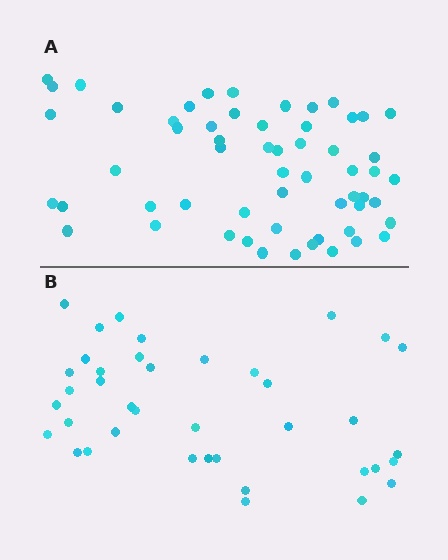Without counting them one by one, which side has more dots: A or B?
Region A (the top region) has more dots.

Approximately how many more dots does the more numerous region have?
Region A has approximately 20 more dots than region B.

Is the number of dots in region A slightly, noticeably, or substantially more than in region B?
Region A has substantially more. The ratio is roughly 1.5 to 1.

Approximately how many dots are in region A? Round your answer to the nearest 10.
About 60 dots. (The exact count is 58, which rounds to 60.)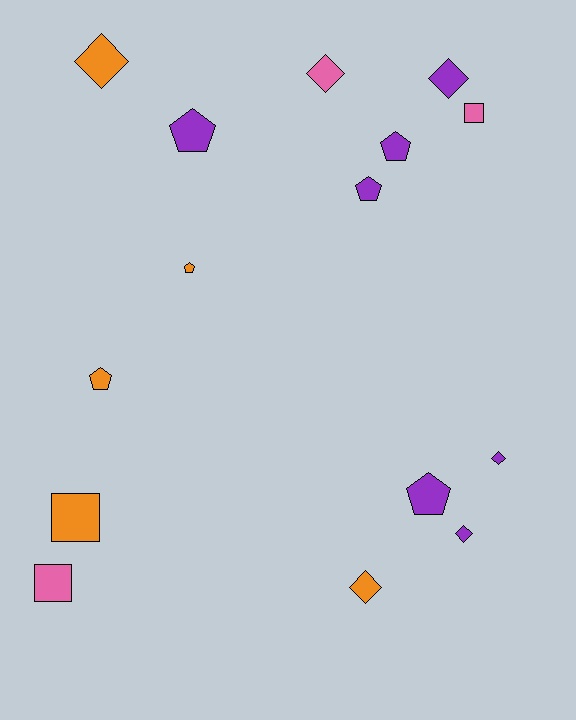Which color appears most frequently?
Purple, with 7 objects.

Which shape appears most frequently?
Pentagon, with 6 objects.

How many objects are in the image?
There are 15 objects.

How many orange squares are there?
There is 1 orange square.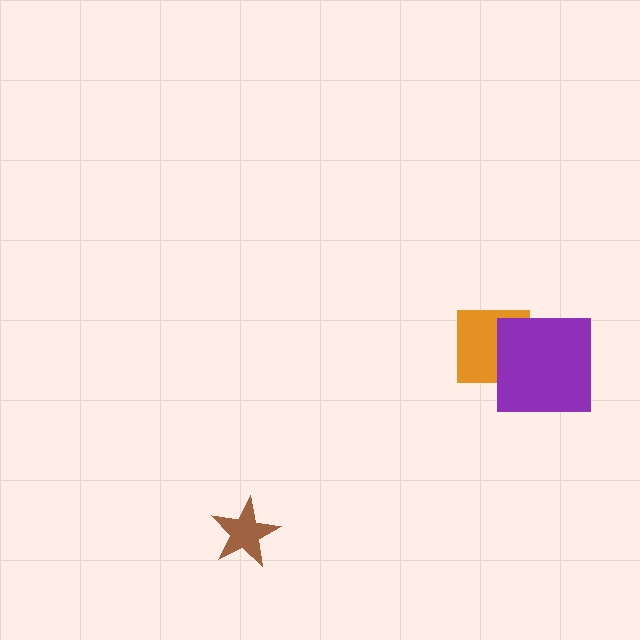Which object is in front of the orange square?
The purple square is in front of the orange square.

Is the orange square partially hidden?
Yes, it is partially covered by another shape.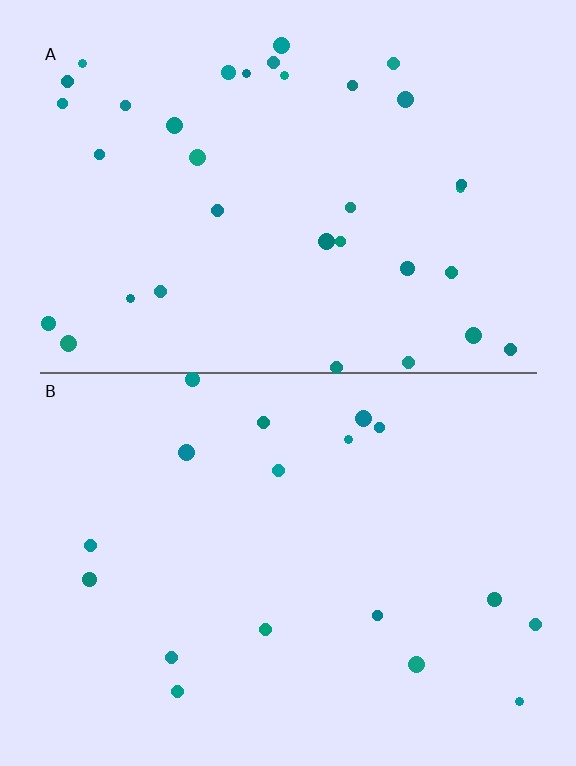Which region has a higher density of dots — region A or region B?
A (the top).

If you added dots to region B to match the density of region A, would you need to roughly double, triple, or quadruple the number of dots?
Approximately double.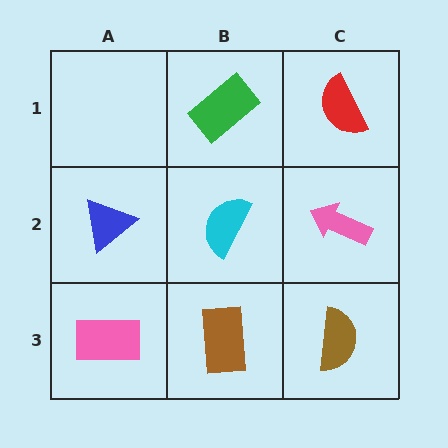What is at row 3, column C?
A brown semicircle.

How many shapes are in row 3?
3 shapes.